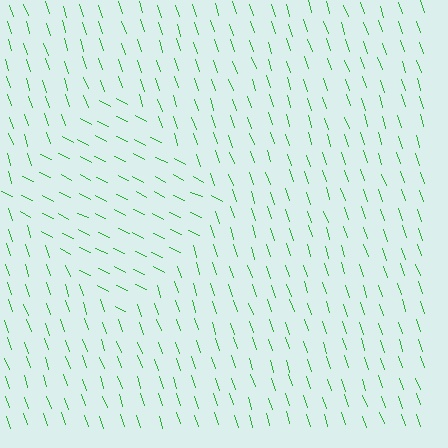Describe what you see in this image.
The image is filled with small green line segments. A diamond region in the image has lines oriented differently from the surrounding lines, creating a visible texture boundary.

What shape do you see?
I see a diamond.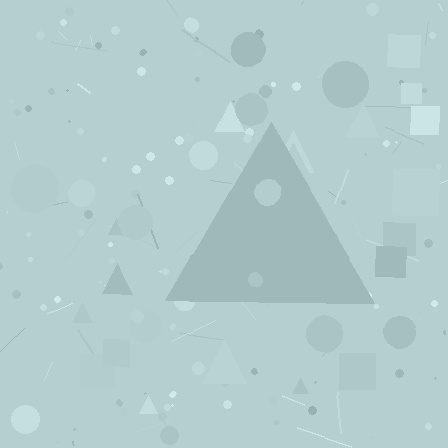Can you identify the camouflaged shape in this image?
The camouflaged shape is a triangle.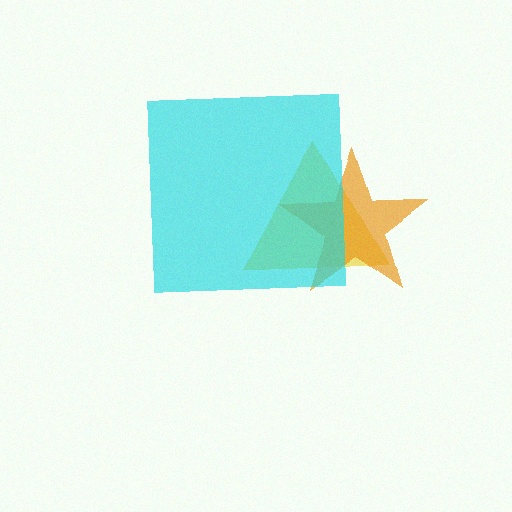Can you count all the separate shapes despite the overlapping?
Yes, there are 3 separate shapes.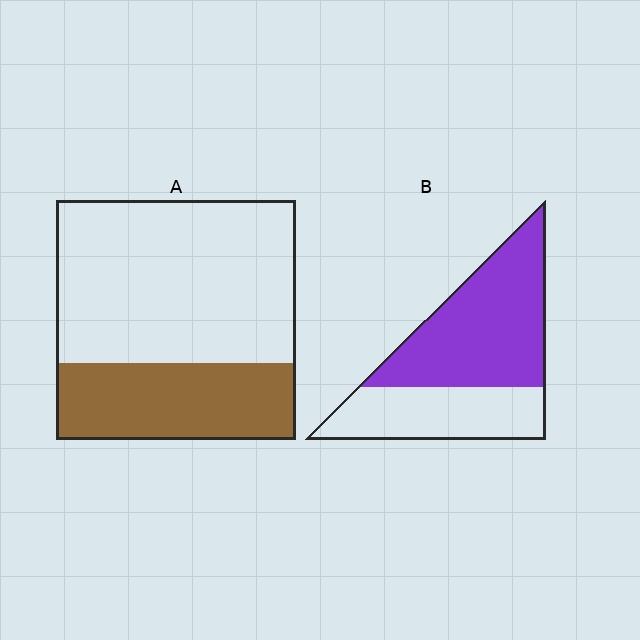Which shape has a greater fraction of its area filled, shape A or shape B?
Shape B.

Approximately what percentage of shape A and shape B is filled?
A is approximately 30% and B is approximately 60%.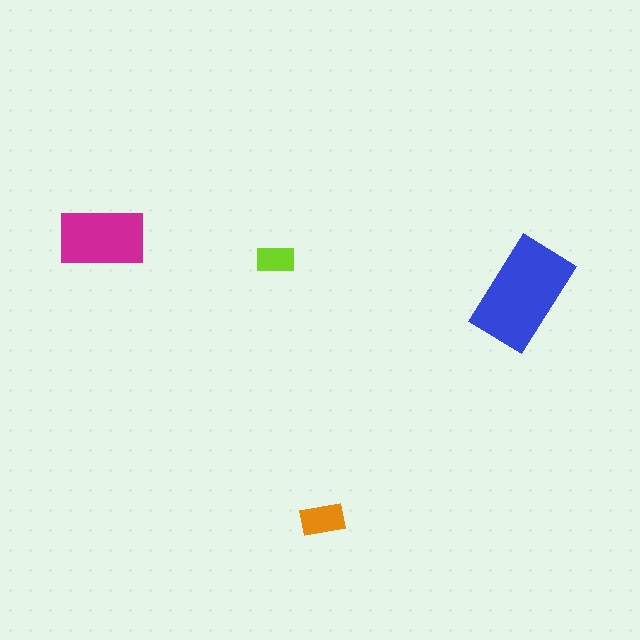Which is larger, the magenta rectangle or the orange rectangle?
The magenta one.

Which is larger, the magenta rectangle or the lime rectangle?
The magenta one.